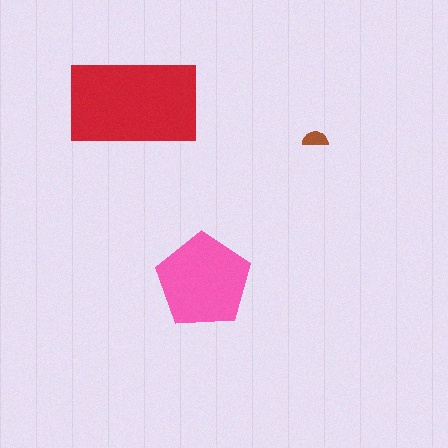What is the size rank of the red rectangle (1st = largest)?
1st.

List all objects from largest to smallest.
The red rectangle, the pink pentagon, the brown semicircle.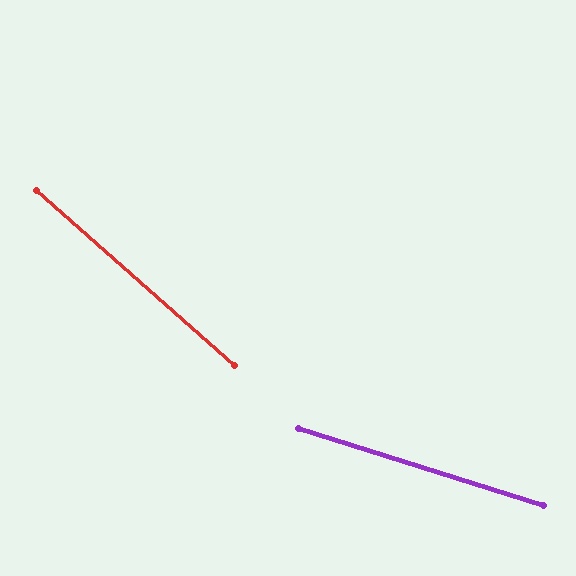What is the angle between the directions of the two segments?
Approximately 24 degrees.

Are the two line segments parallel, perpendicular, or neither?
Neither parallel nor perpendicular — they differ by about 24°.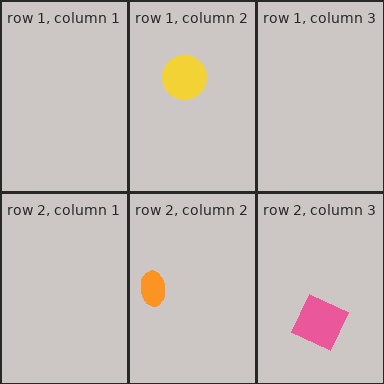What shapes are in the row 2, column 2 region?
The orange ellipse.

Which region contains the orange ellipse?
The row 2, column 2 region.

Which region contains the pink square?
The row 2, column 3 region.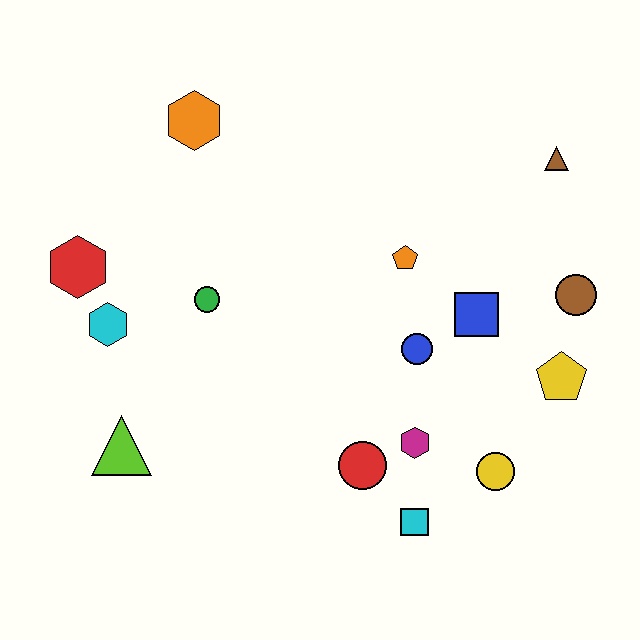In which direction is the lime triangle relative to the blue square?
The lime triangle is to the left of the blue square.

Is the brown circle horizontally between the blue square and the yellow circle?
No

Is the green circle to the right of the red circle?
No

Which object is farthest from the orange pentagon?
The lime triangle is farthest from the orange pentagon.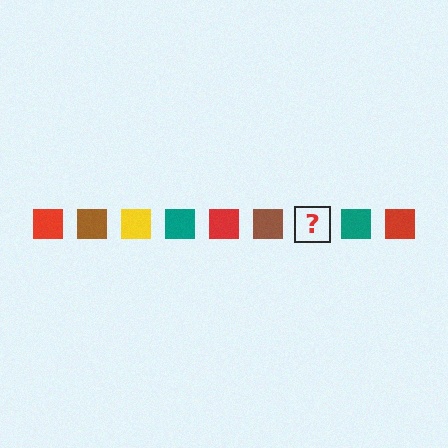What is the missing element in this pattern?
The missing element is a yellow square.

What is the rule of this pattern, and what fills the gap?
The rule is that the pattern cycles through red, brown, yellow, teal squares. The gap should be filled with a yellow square.